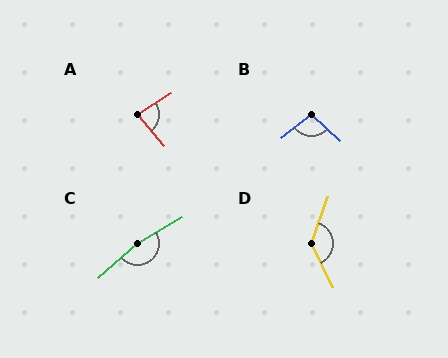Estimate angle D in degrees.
Approximately 135 degrees.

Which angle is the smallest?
A, at approximately 82 degrees.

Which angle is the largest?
C, at approximately 169 degrees.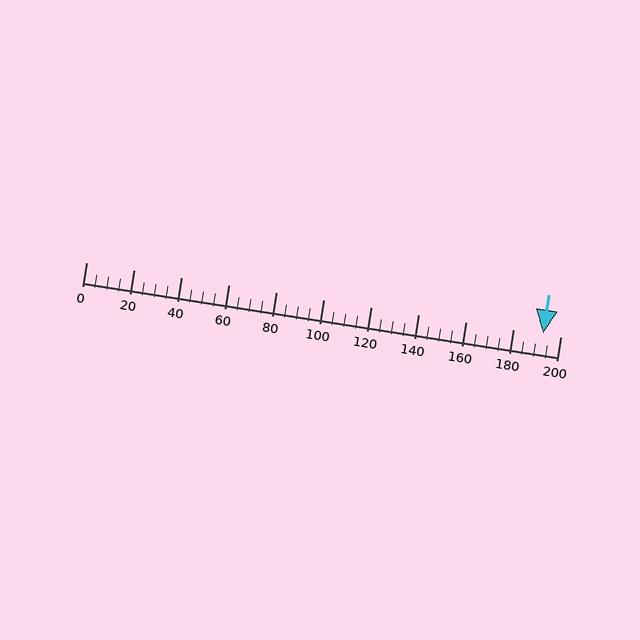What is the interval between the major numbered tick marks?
The major tick marks are spaced 20 units apart.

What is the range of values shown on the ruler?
The ruler shows values from 0 to 200.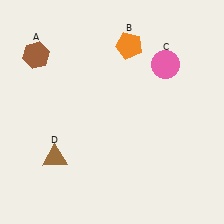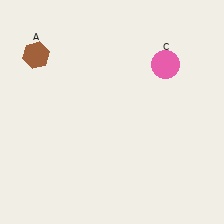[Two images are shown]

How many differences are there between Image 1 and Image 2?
There are 2 differences between the two images.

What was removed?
The orange pentagon (B), the brown triangle (D) were removed in Image 2.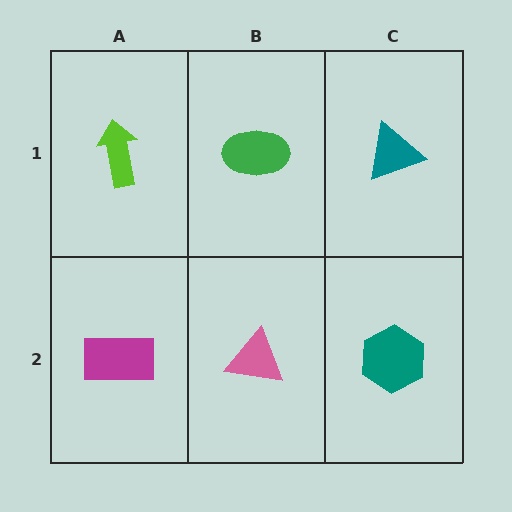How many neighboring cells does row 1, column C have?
2.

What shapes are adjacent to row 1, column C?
A teal hexagon (row 2, column C), a green ellipse (row 1, column B).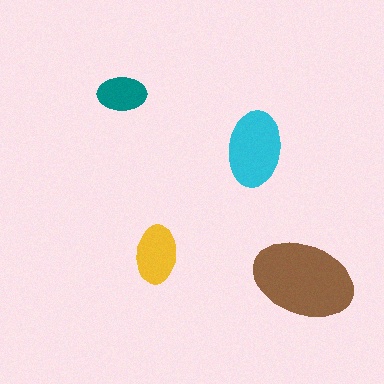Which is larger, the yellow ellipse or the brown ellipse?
The brown one.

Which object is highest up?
The teal ellipse is topmost.